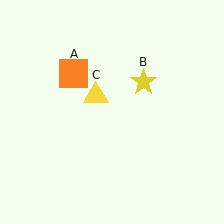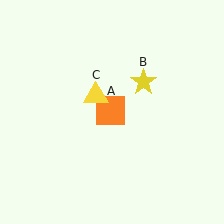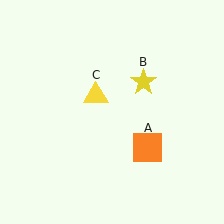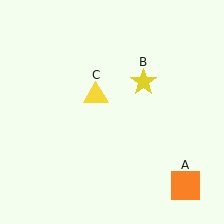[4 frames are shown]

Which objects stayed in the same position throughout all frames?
Yellow star (object B) and yellow triangle (object C) remained stationary.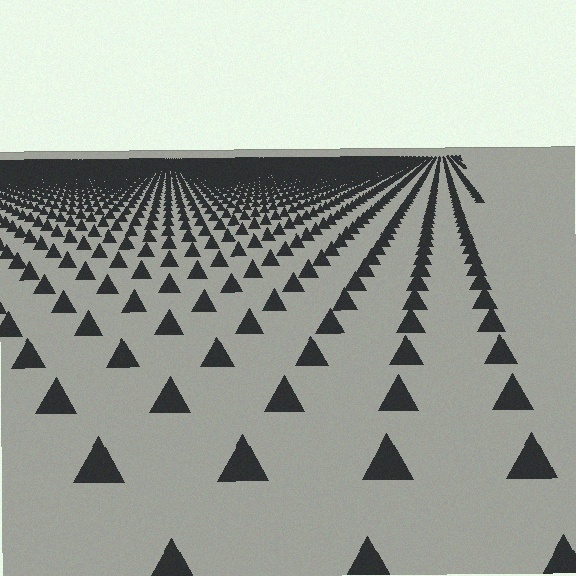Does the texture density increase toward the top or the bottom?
Density increases toward the top.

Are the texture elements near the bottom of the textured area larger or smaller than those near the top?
Larger. Near the bottom, elements are closer to the viewer and appear at a bigger on-screen size.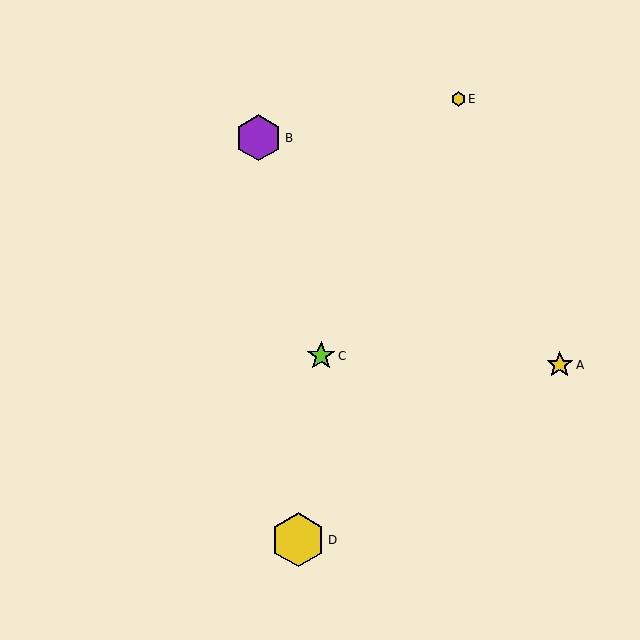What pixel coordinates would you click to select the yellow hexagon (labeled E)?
Click at (458, 99) to select the yellow hexagon E.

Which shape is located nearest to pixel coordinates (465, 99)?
The yellow hexagon (labeled E) at (458, 99) is nearest to that location.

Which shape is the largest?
The yellow hexagon (labeled D) is the largest.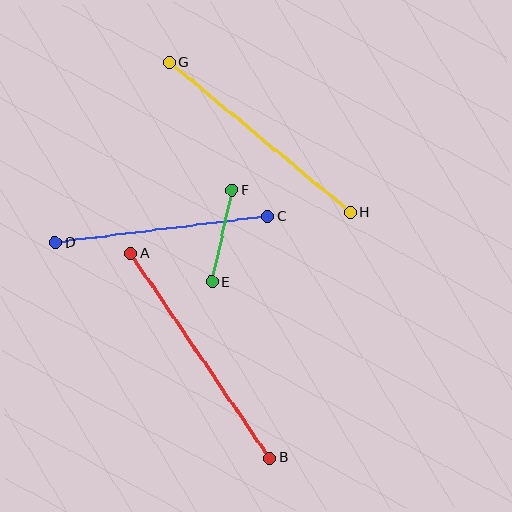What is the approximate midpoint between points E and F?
The midpoint is at approximately (222, 236) pixels.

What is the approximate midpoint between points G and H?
The midpoint is at approximately (260, 137) pixels.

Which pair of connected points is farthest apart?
Points A and B are farthest apart.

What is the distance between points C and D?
The distance is approximately 214 pixels.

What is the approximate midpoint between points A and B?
The midpoint is at approximately (200, 356) pixels.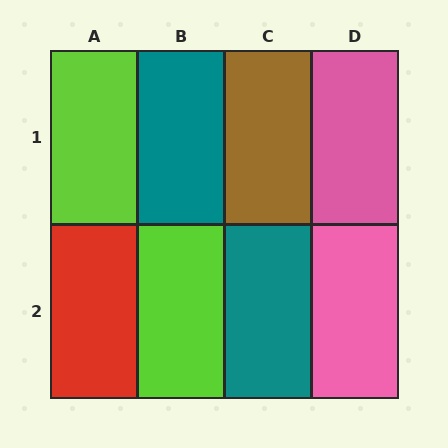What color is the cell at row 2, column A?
Red.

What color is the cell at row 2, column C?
Teal.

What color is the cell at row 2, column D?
Pink.